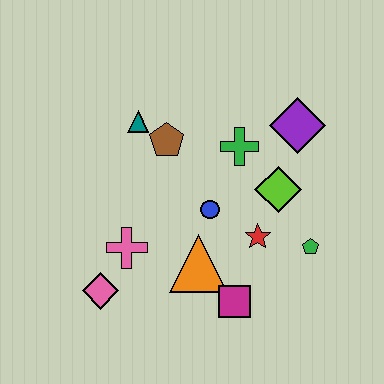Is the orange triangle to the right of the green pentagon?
No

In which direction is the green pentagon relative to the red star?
The green pentagon is to the right of the red star.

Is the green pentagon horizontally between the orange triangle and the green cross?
No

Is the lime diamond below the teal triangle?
Yes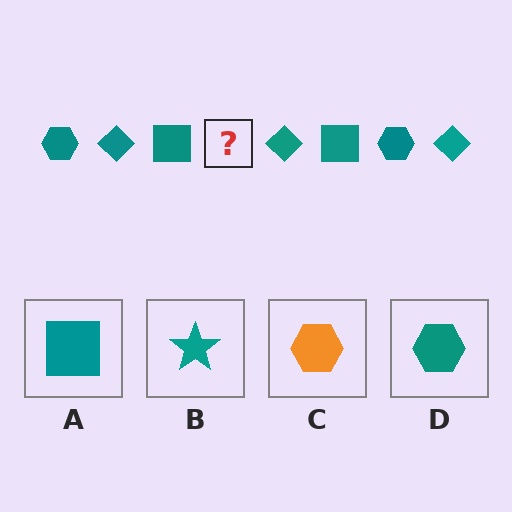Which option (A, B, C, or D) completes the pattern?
D.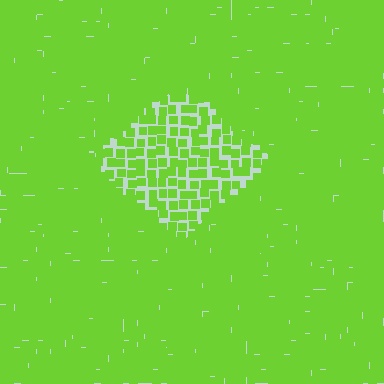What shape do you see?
I see a diamond.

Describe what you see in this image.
The image contains small lime elements arranged at two different densities. A diamond-shaped region is visible where the elements are less densely packed than the surrounding area.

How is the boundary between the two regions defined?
The boundary is defined by a change in element density (approximately 2.1x ratio). All elements are the same color, size, and shape.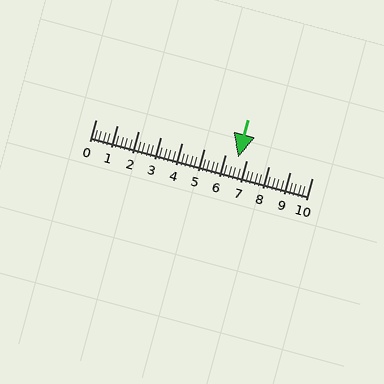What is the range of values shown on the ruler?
The ruler shows values from 0 to 10.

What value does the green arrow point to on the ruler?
The green arrow points to approximately 6.6.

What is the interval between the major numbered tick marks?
The major tick marks are spaced 1 units apart.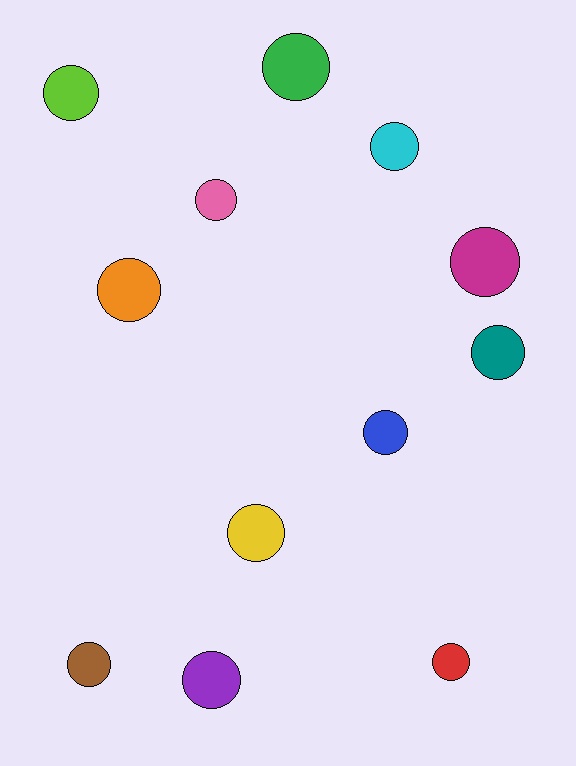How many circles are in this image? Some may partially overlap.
There are 12 circles.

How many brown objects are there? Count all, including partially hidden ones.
There is 1 brown object.